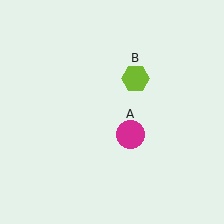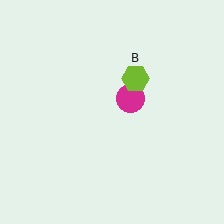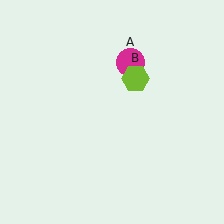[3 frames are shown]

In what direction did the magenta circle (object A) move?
The magenta circle (object A) moved up.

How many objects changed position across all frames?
1 object changed position: magenta circle (object A).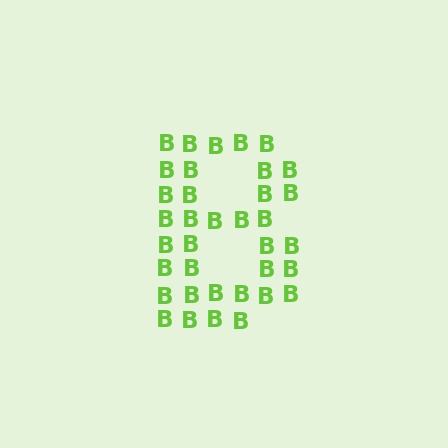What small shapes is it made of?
It is made of small letter B's.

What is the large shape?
The large shape is the letter B.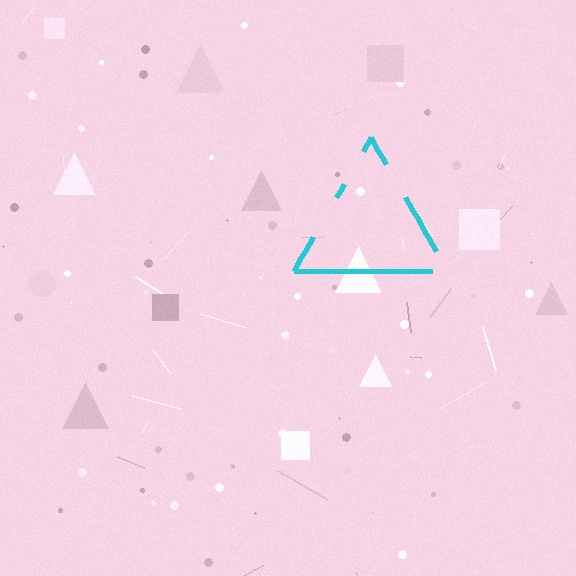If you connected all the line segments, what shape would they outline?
They would outline a triangle.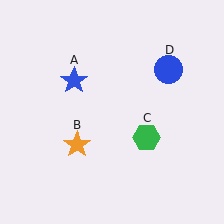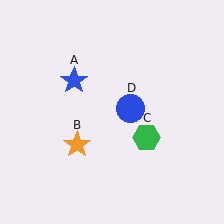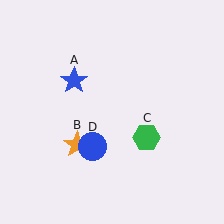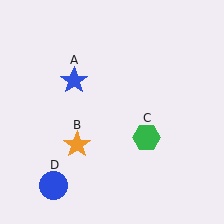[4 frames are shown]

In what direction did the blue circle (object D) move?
The blue circle (object D) moved down and to the left.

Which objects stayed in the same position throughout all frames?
Blue star (object A) and orange star (object B) and green hexagon (object C) remained stationary.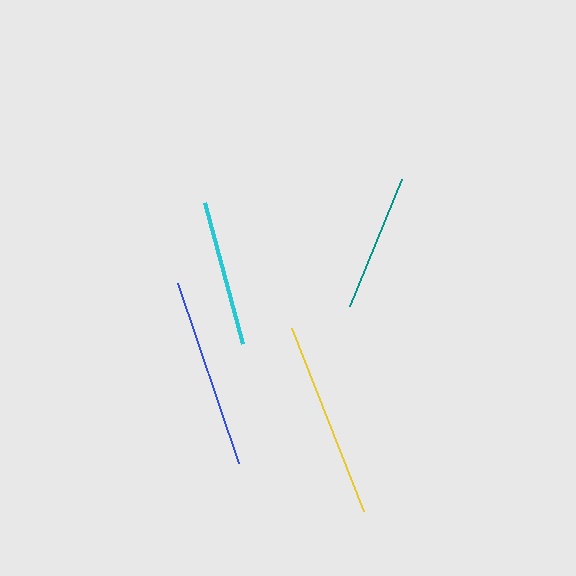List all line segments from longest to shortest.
From longest to shortest: yellow, blue, cyan, teal.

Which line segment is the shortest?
The teal line is the shortest at approximately 137 pixels.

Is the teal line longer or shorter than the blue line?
The blue line is longer than the teal line.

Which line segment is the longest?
The yellow line is the longest at approximately 196 pixels.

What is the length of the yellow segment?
The yellow segment is approximately 196 pixels long.